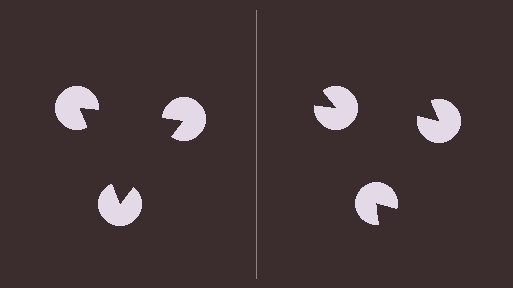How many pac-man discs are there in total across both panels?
6 — 3 on each side.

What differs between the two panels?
The pac-man discs are positioned identically on both sides; only the wedge orientations differ. On the left they align to a triangle; on the right they are misaligned.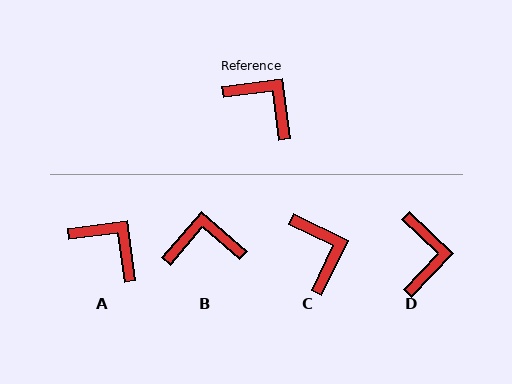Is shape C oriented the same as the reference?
No, it is off by about 34 degrees.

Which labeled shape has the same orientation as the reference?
A.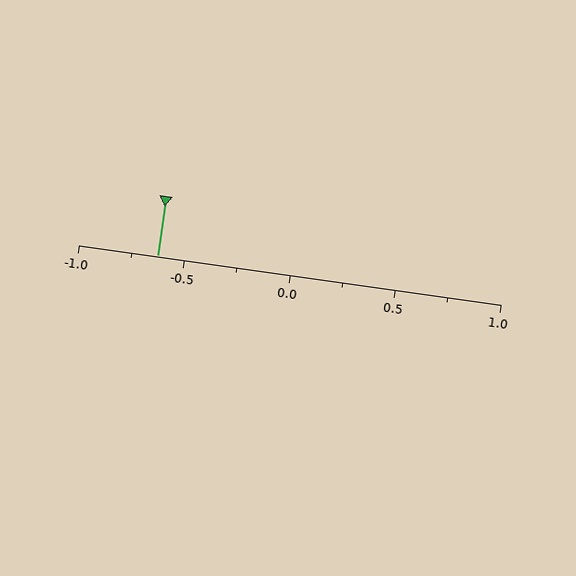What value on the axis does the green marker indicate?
The marker indicates approximately -0.62.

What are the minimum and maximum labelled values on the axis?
The axis runs from -1.0 to 1.0.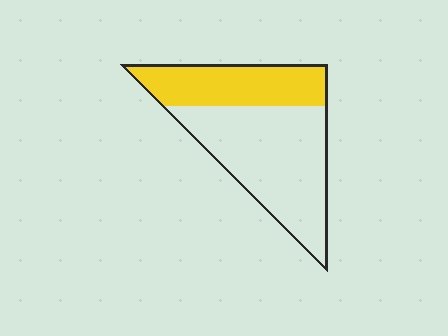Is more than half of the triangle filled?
No.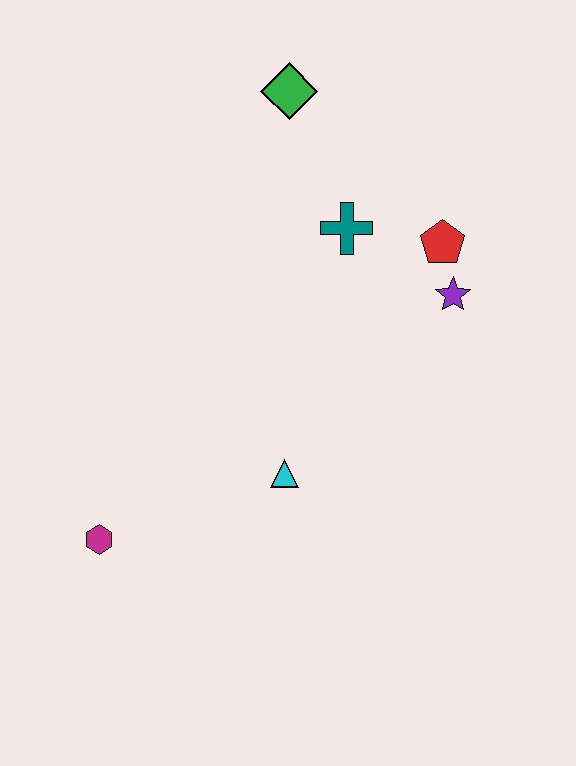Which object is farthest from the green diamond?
The magenta hexagon is farthest from the green diamond.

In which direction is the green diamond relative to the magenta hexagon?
The green diamond is above the magenta hexagon.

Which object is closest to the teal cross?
The red pentagon is closest to the teal cross.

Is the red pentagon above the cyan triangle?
Yes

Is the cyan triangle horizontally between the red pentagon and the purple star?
No